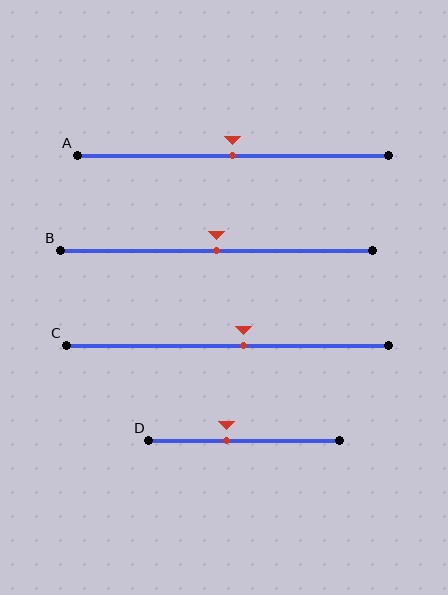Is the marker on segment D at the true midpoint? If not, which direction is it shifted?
No, the marker on segment D is shifted to the left by about 9% of the segment length.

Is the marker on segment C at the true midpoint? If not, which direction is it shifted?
No, the marker on segment C is shifted to the right by about 5% of the segment length.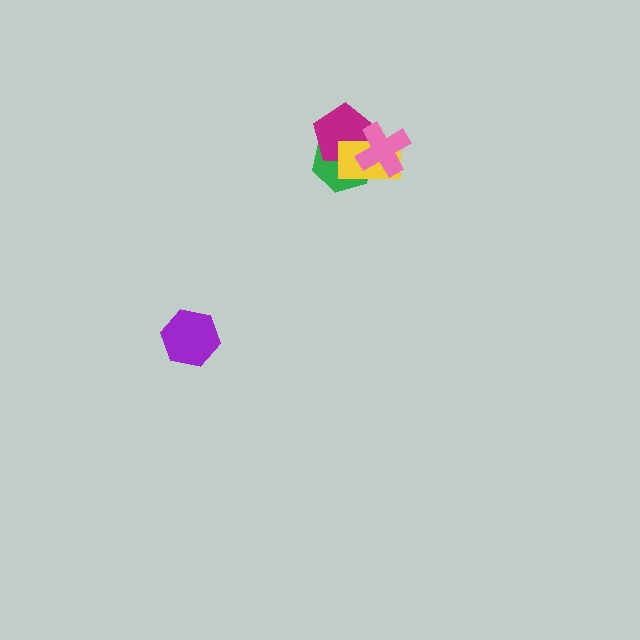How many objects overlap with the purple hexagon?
0 objects overlap with the purple hexagon.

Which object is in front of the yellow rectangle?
The pink cross is in front of the yellow rectangle.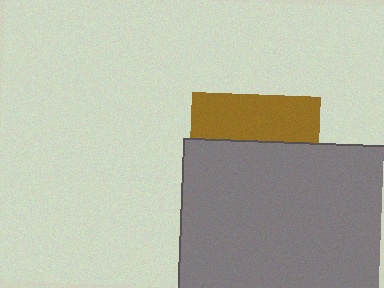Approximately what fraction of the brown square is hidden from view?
Roughly 64% of the brown square is hidden behind the gray rectangle.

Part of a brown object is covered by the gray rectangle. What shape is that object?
It is a square.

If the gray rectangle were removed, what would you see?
You would see the complete brown square.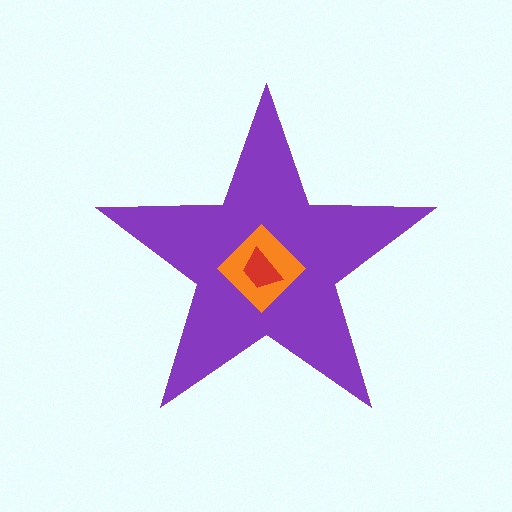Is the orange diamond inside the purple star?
Yes.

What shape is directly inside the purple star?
The orange diamond.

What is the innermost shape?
The red trapezoid.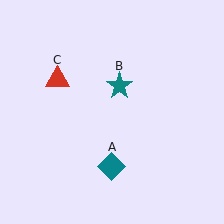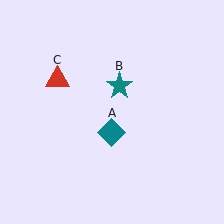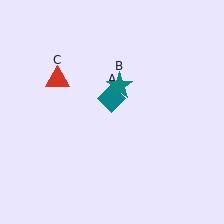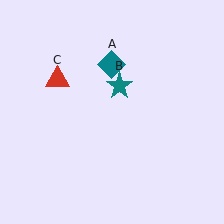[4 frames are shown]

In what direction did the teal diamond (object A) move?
The teal diamond (object A) moved up.